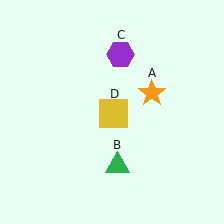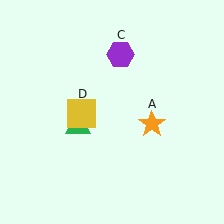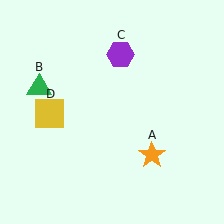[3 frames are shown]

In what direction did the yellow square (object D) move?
The yellow square (object D) moved left.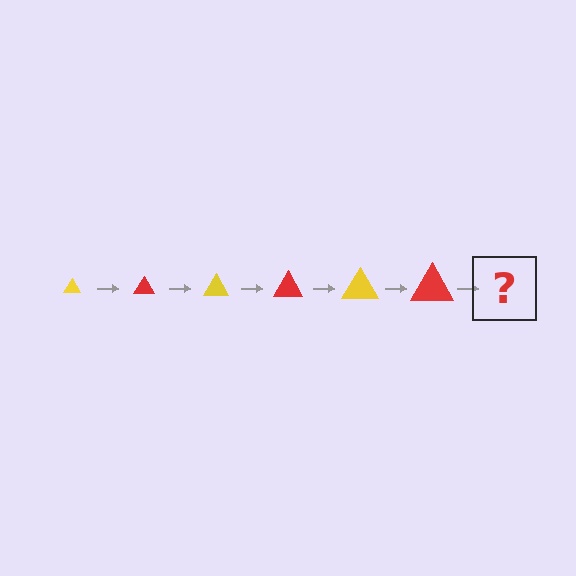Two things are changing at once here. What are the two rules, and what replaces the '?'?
The two rules are that the triangle grows larger each step and the color cycles through yellow and red. The '?' should be a yellow triangle, larger than the previous one.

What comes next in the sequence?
The next element should be a yellow triangle, larger than the previous one.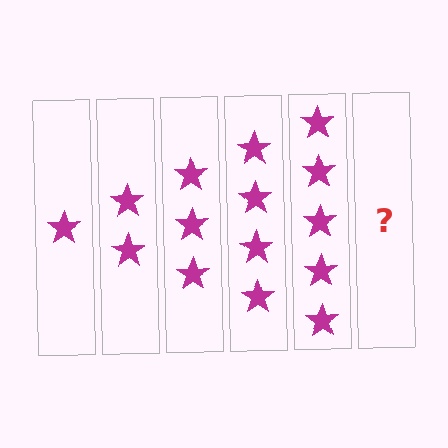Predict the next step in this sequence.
The next step is 6 stars.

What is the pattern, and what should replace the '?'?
The pattern is that each step adds one more star. The '?' should be 6 stars.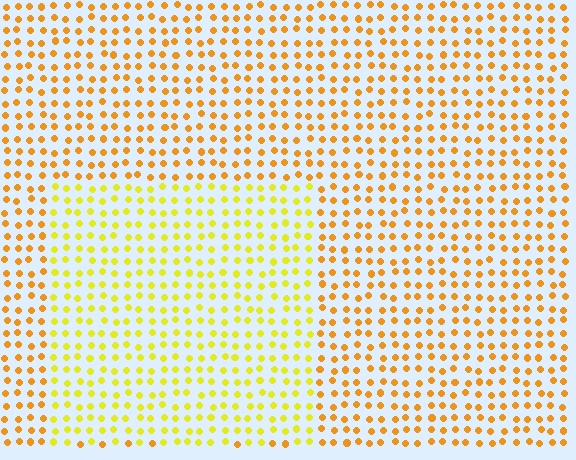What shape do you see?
I see a rectangle.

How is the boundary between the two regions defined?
The boundary is defined purely by a slight shift in hue (about 28 degrees). Spacing, size, and orientation are identical on both sides.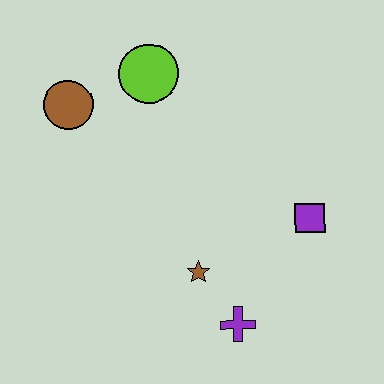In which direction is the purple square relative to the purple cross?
The purple square is above the purple cross.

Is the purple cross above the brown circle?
No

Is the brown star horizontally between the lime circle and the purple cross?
Yes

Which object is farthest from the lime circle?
The purple cross is farthest from the lime circle.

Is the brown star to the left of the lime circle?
No